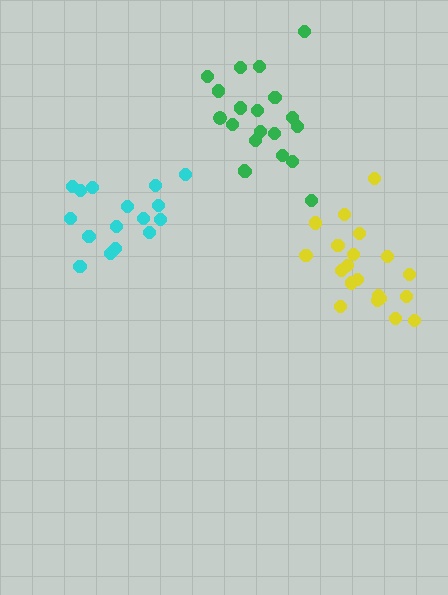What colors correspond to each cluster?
The clusters are colored: yellow, cyan, green.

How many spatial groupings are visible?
There are 3 spatial groupings.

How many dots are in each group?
Group 1: 20 dots, Group 2: 16 dots, Group 3: 20 dots (56 total).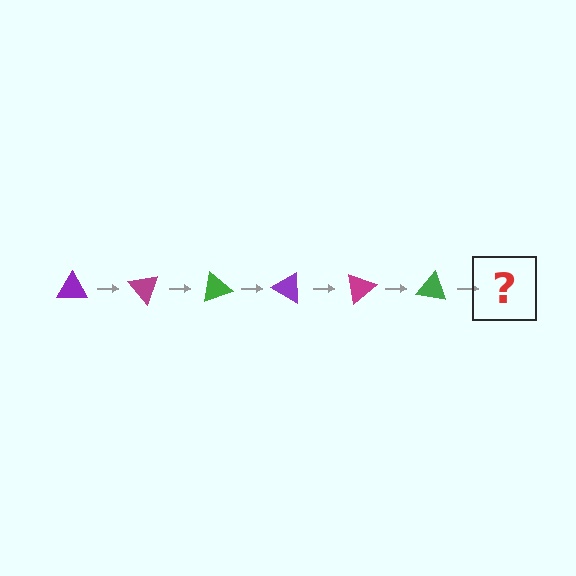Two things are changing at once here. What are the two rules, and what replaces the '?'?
The two rules are that it rotates 50 degrees each step and the color cycles through purple, magenta, and green. The '?' should be a purple triangle, rotated 300 degrees from the start.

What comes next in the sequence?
The next element should be a purple triangle, rotated 300 degrees from the start.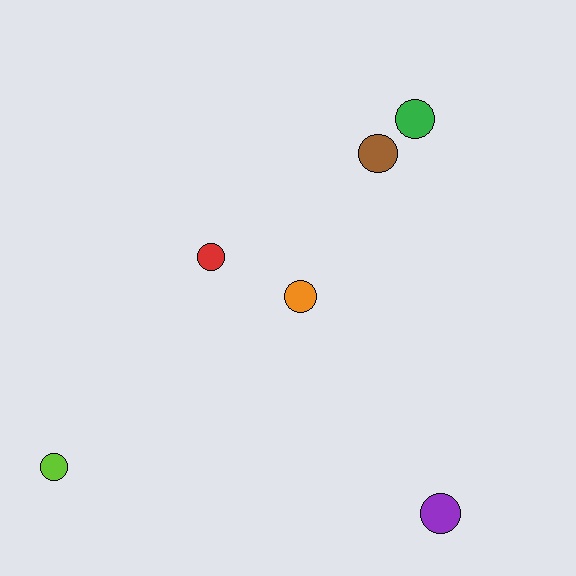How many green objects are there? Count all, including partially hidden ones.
There is 1 green object.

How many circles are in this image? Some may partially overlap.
There are 6 circles.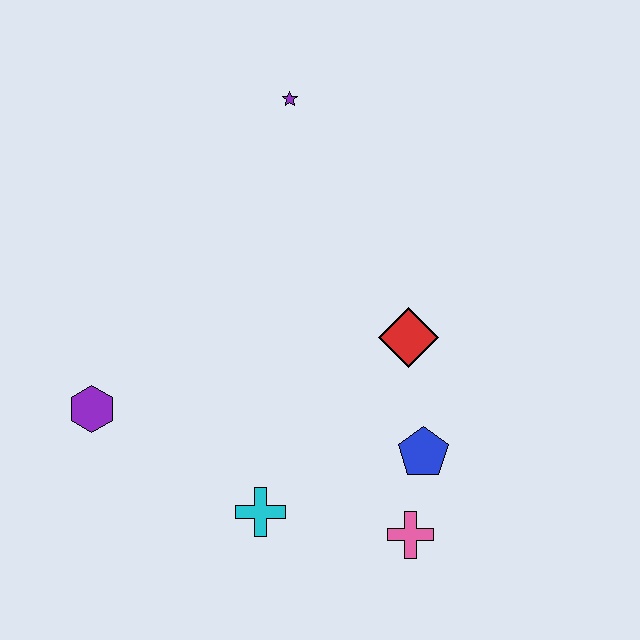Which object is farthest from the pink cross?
The purple star is farthest from the pink cross.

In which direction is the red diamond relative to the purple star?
The red diamond is below the purple star.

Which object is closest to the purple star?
The red diamond is closest to the purple star.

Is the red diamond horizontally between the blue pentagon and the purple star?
Yes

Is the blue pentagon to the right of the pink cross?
Yes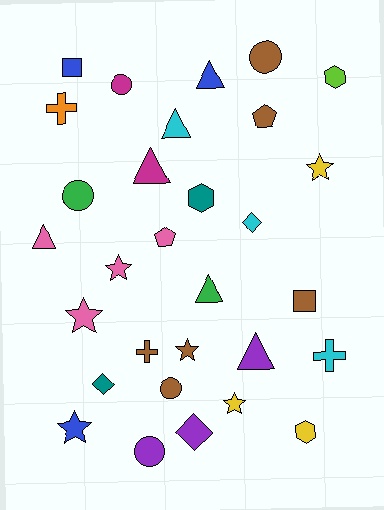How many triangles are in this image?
There are 6 triangles.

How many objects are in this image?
There are 30 objects.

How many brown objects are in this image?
There are 6 brown objects.